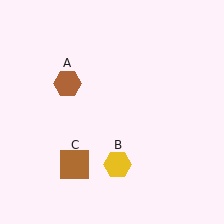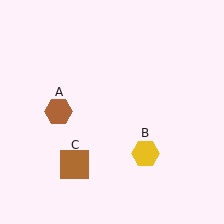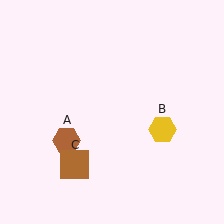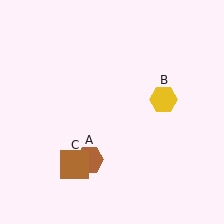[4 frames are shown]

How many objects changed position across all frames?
2 objects changed position: brown hexagon (object A), yellow hexagon (object B).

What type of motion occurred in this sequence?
The brown hexagon (object A), yellow hexagon (object B) rotated counterclockwise around the center of the scene.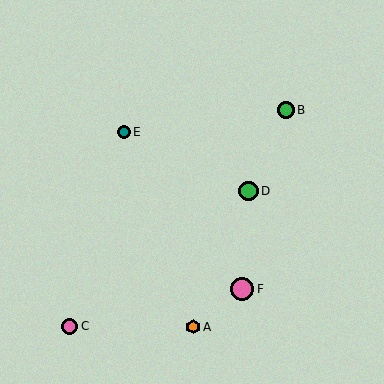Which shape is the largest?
The pink circle (labeled F) is the largest.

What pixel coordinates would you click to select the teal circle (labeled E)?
Click at (124, 132) to select the teal circle E.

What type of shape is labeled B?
Shape B is a green circle.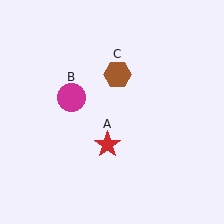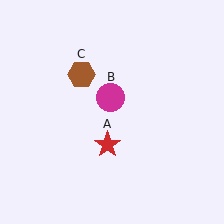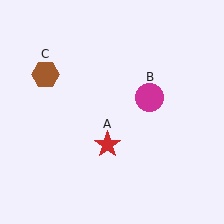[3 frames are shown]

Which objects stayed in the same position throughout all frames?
Red star (object A) remained stationary.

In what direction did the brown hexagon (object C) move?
The brown hexagon (object C) moved left.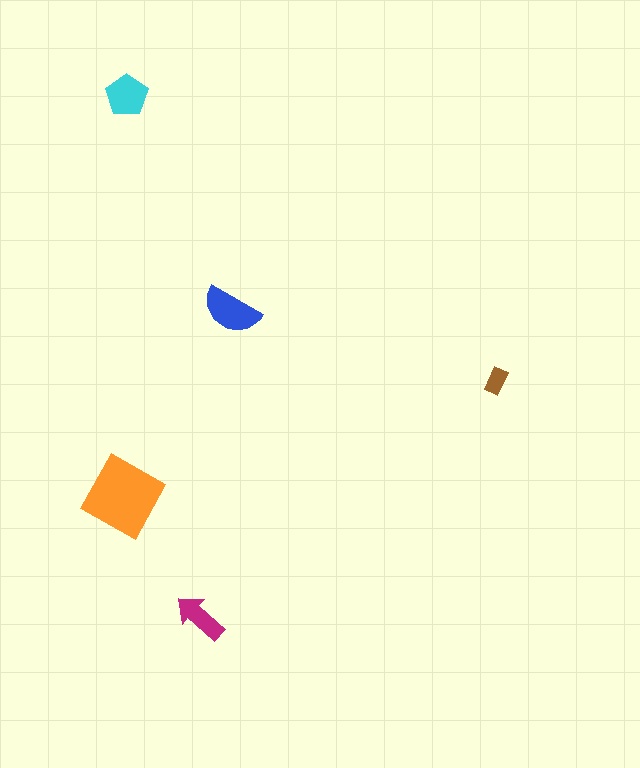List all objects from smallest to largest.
The brown rectangle, the magenta arrow, the cyan pentagon, the blue semicircle, the orange diamond.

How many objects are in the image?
There are 5 objects in the image.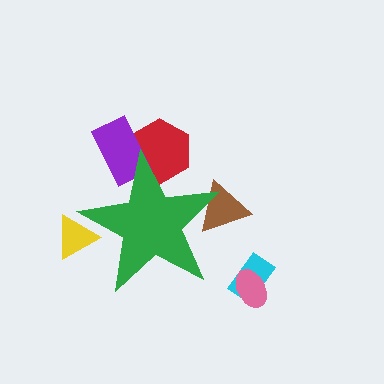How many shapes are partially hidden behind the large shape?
4 shapes are partially hidden.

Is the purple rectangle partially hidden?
Yes, the purple rectangle is partially hidden behind the green star.